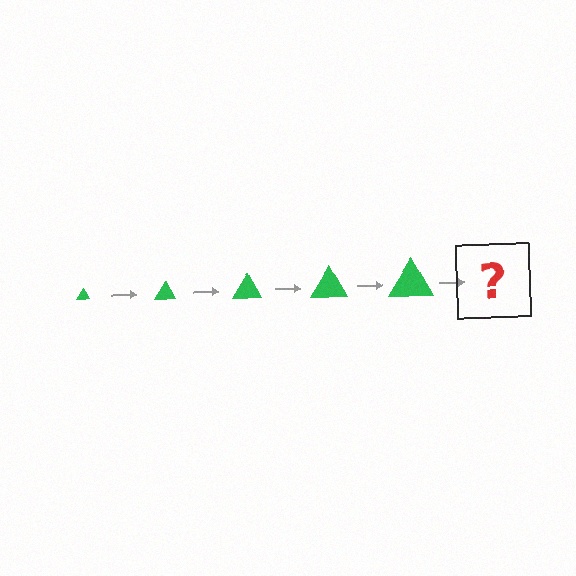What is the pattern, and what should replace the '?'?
The pattern is that the triangle gets progressively larger each step. The '?' should be a green triangle, larger than the previous one.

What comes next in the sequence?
The next element should be a green triangle, larger than the previous one.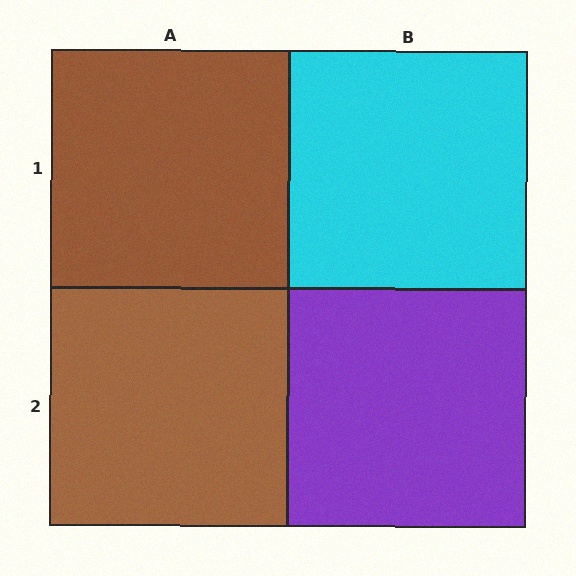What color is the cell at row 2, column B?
Purple.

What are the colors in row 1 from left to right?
Brown, cyan.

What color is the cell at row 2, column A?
Brown.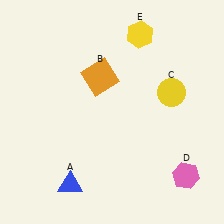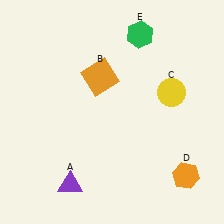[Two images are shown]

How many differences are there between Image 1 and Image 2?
There are 3 differences between the two images.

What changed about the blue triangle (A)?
In Image 1, A is blue. In Image 2, it changed to purple.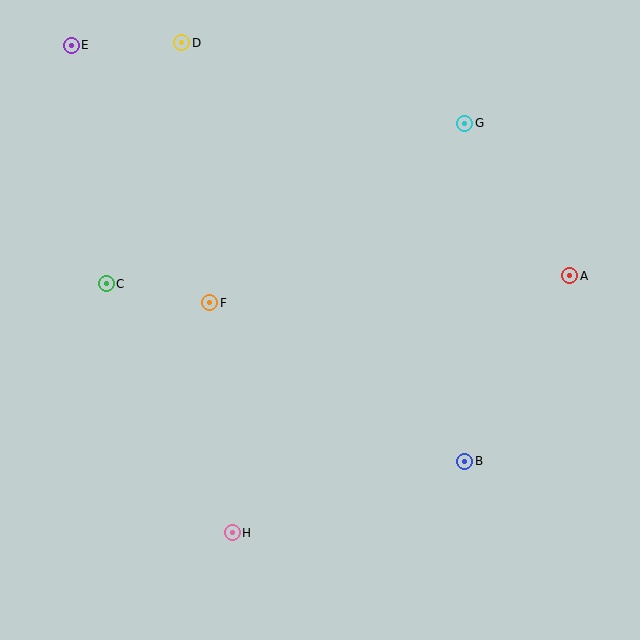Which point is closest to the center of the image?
Point F at (210, 303) is closest to the center.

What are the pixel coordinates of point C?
Point C is at (106, 284).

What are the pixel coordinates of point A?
Point A is at (570, 276).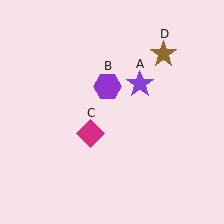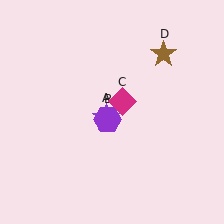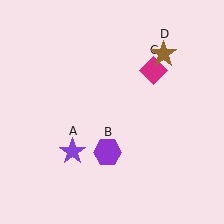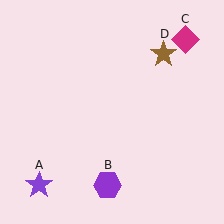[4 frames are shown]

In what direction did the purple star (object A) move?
The purple star (object A) moved down and to the left.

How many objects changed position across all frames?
3 objects changed position: purple star (object A), purple hexagon (object B), magenta diamond (object C).